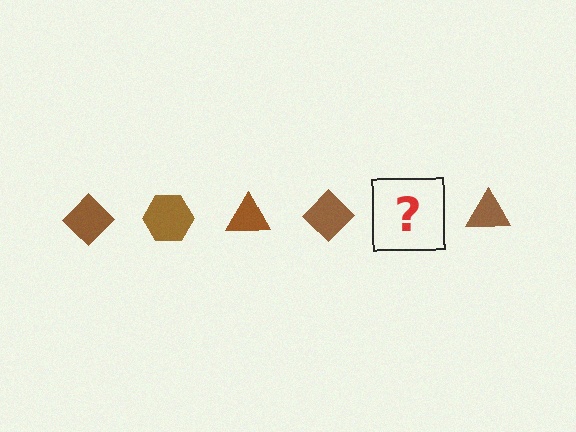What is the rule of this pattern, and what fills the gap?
The rule is that the pattern cycles through diamond, hexagon, triangle shapes in brown. The gap should be filled with a brown hexagon.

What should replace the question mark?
The question mark should be replaced with a brown hexagon.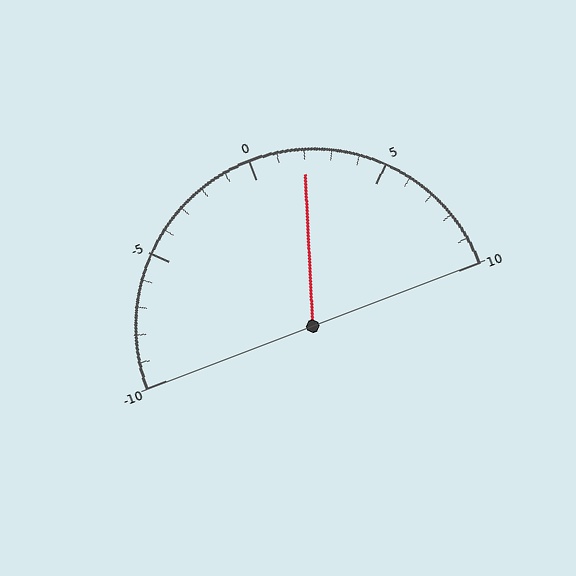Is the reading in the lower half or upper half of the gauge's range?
The reading is in the upper half of the range (-10 to 10).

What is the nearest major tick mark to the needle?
The nearest major tick mark is 0.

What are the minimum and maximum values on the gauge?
The gauge ranges from -10 to 10.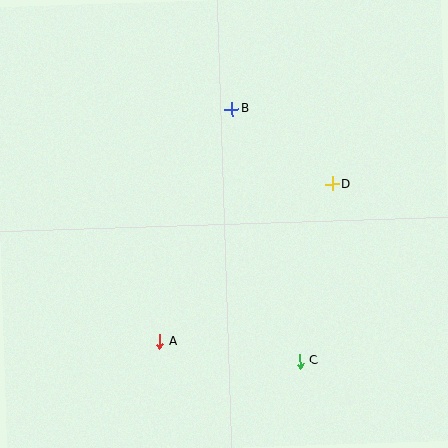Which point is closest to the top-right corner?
Point D is closest to the top-right corner.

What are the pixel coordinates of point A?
Point A is at (160, 341).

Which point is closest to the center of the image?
Point D at (332, 184) is closest to the center.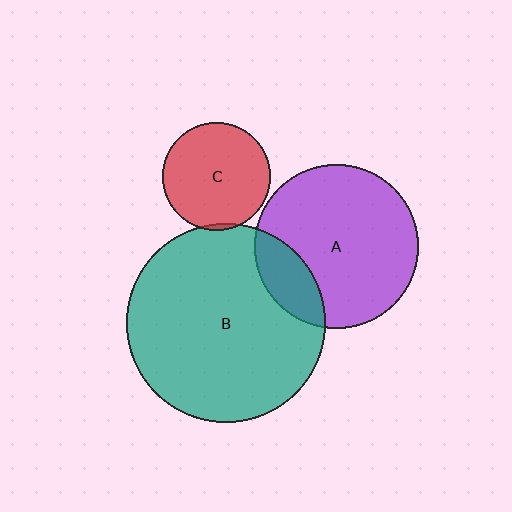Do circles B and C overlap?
Yes.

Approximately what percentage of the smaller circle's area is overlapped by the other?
Approximately 5%.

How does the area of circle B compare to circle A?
Approximately 1.5 times.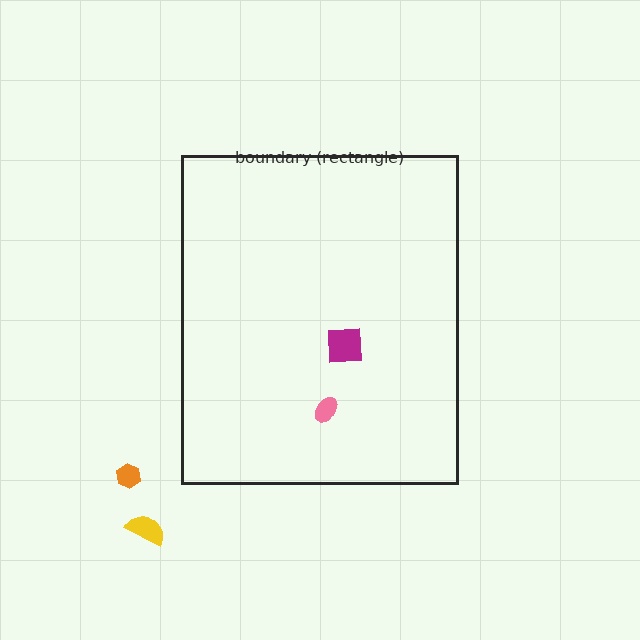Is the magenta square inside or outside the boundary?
Inside.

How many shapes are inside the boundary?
2 inside, 2 outside.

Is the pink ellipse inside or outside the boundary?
Inside.